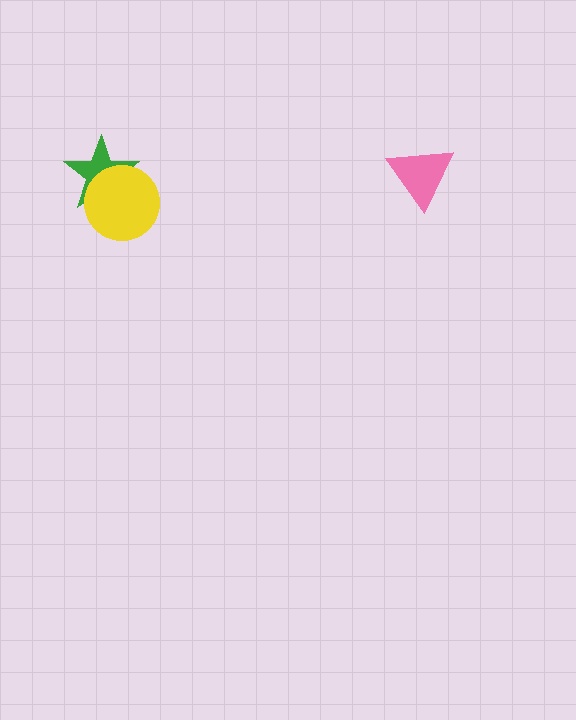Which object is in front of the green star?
The yellow circle is in front of the green star.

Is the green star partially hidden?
Yes, it is partially covered by another shape.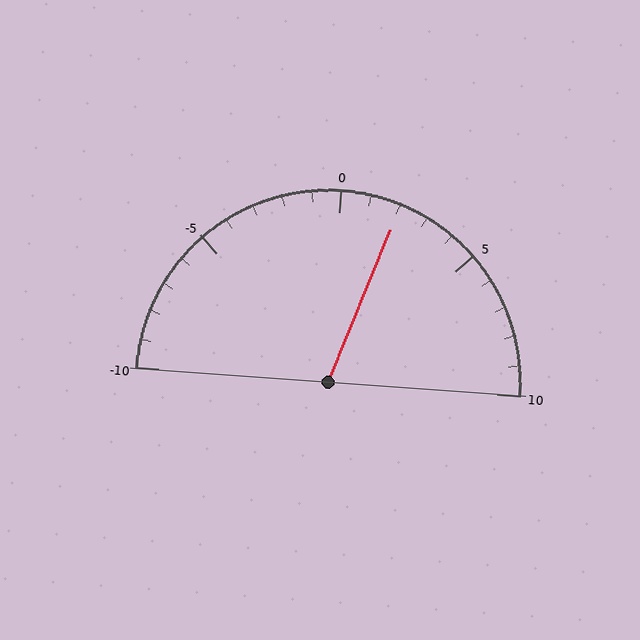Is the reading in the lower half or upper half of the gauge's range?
The reading is in the upper half of the range (-10 to 10).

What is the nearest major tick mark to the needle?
The nearest major tick mark is 0.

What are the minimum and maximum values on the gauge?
The gauge ranges from -10 to 10.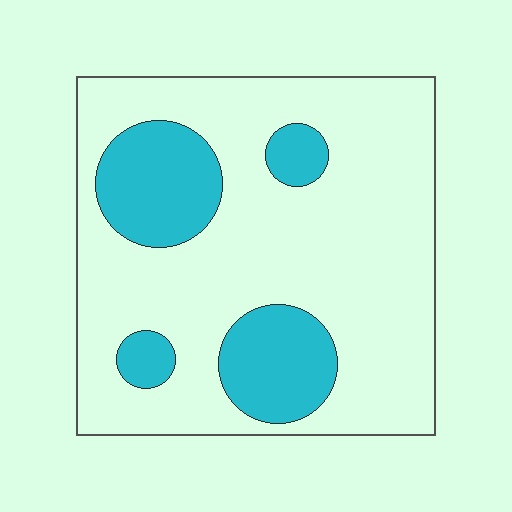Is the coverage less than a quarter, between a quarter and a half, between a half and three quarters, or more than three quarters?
Less than a quarter.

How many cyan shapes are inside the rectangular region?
4.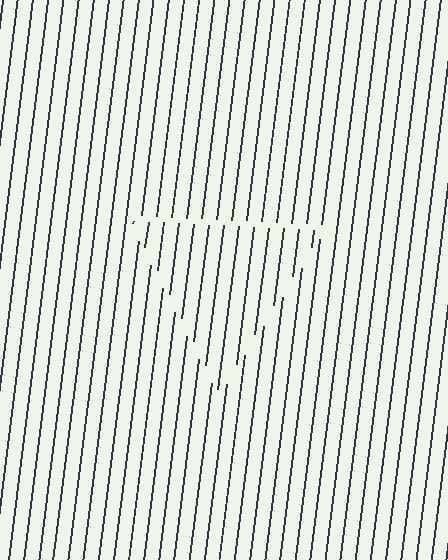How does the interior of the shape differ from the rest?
The interior of the shape contains the same grating, shifted by half a period — the contour is defined by the phase discontinuity where line-ends from the inner and outer gratings abut.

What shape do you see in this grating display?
An illusory triangle. The interior of the shape contains the same grating, shifted by half a period — the contour is defined by the phase discontinuity where line-ends from the inner and outer gratings abut.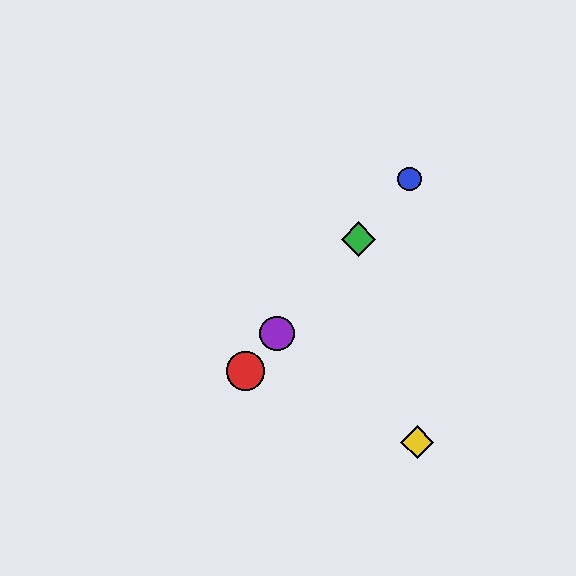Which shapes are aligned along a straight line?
The red circle, the blue circle, the green diamond, the purple circle are aligned along a straight line.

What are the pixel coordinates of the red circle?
The red circle is at (245, 371).